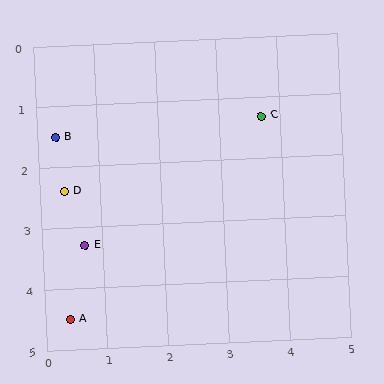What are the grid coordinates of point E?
Point E is at approximately (0.7, 3.3).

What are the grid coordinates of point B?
Point B is at approximately (0.3, 1.5).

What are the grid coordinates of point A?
Point A is at approximately (0.4, 4.5).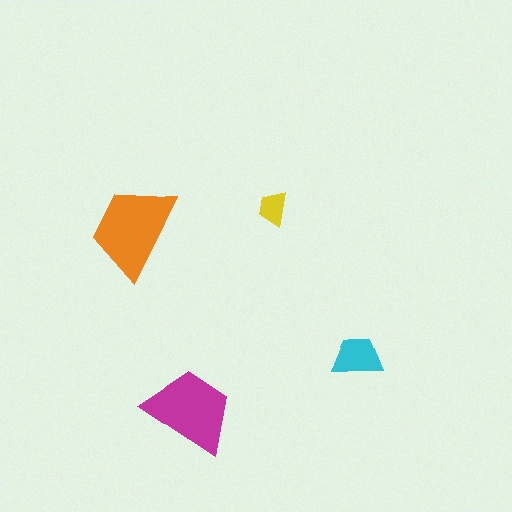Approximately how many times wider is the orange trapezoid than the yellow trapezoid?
About 2.5 times wider.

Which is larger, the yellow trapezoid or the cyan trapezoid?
The cyan one.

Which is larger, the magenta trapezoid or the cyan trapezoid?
The magenta one.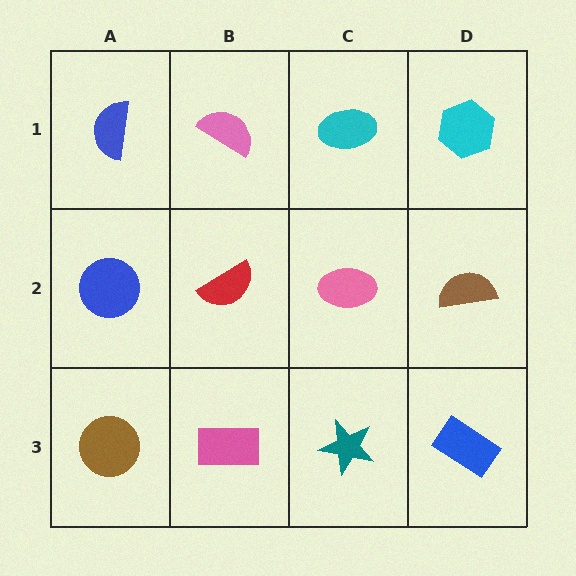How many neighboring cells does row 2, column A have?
3.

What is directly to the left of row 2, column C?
A red semicircle.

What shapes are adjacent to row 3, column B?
A red semicircle (row 2, column B), a brown circle (row 3, column A), a teal star (row 3, column C).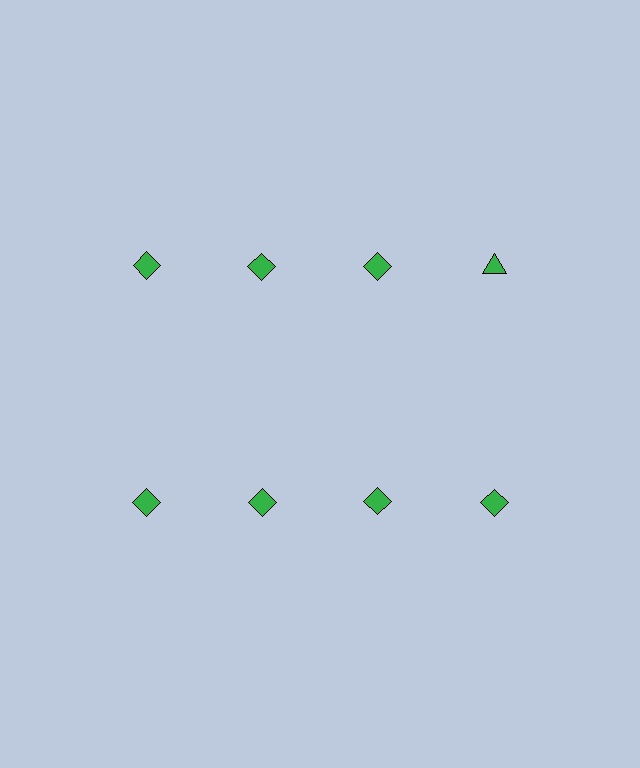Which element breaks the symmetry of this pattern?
The green triangle in the top row, second from right column breaks the symmetry. All other shapes are green diamonds.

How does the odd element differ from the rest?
It has a different shape: triangle instead of diamond.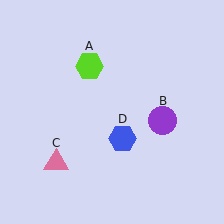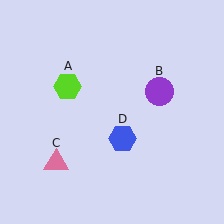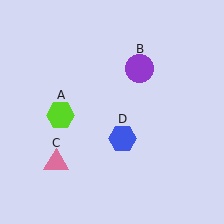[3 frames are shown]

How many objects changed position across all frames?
2 objects changed position: lime hexagon (object A), purple circle (object B).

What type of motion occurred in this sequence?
The lime hexagon (object A), purple circle (object B) rotated counterclockwise around the center of the scene.